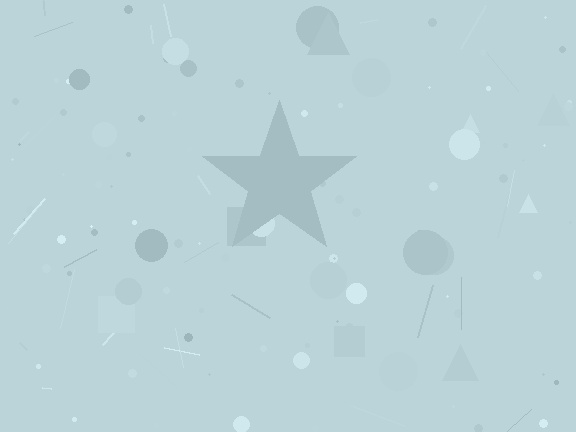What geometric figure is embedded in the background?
A star is embedded in the background.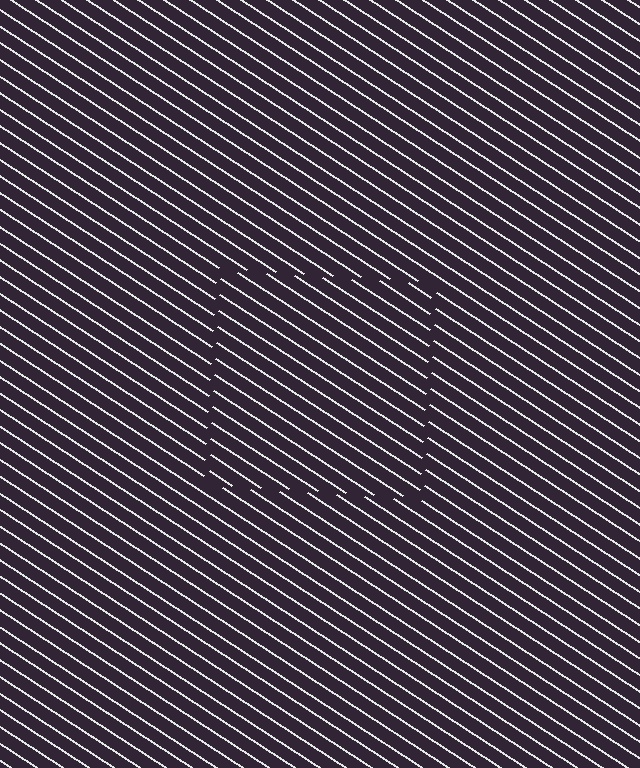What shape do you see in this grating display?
An illusory square. The interior of the shape contains the same grating, shifted by half a period — the contour is defined by the phase discontinuity where line-ends from the inner and outer gratings abut.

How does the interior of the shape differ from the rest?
The interior of the shape contains the same grating, shifted by half a period — the contour is defined by the phase discontinuity where line-ends from the inner and outer gratings abut.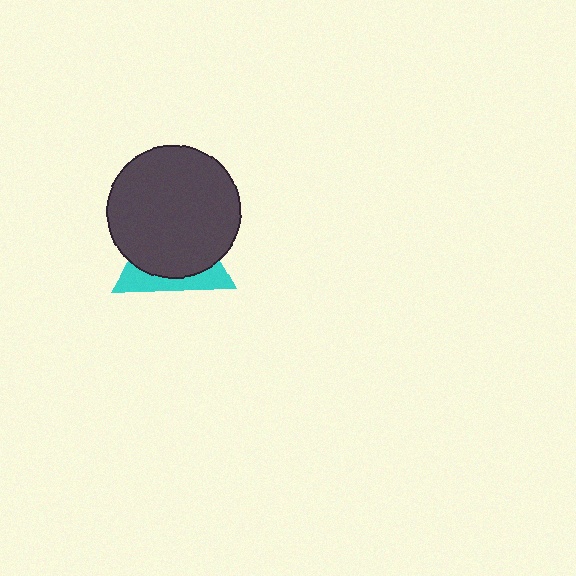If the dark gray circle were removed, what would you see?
You would see the complete cyan triangle.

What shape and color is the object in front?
The object in front is a dark gray circle.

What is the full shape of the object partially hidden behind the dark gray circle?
The partially hidden object is a cyan triangle.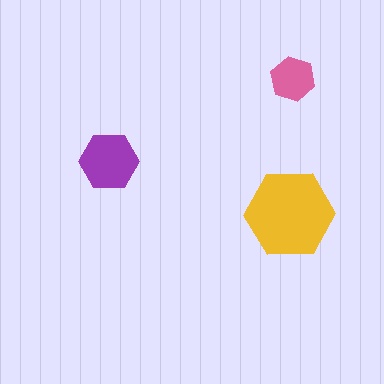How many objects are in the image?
There are 3 objects in the image.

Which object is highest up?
The pink hexagon is topmost.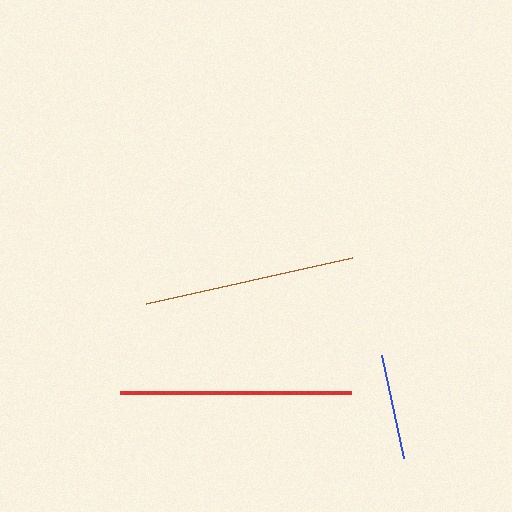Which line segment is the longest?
The red line is the longest at approximately 231 pixels.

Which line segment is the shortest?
The blue line is the shortest at approximately 106 pixels.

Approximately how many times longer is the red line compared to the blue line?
The red line is approximately 2.2 times the length of the blue line.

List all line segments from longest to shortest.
From longest to shortest: red, brown, blue.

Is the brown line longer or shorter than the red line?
The red line is longer than the brown line.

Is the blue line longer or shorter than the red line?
The red line is longer than the blue line.